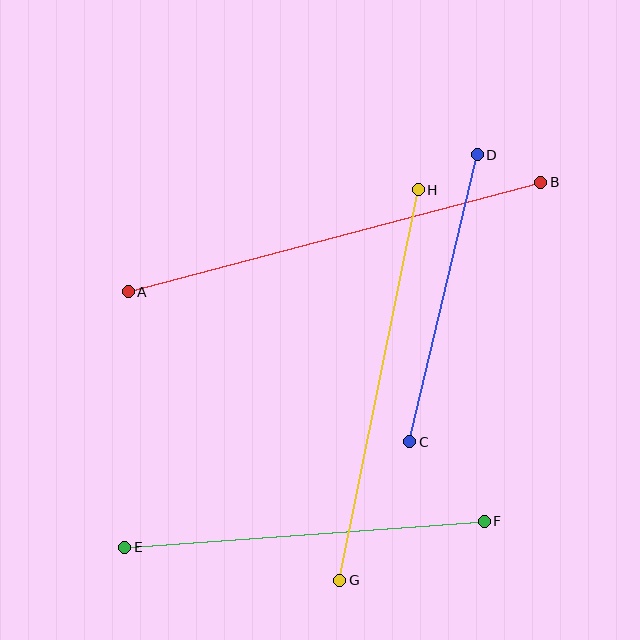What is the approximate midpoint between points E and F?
The midpoint is at approximately (304, 534) pixels.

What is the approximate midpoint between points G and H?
The midpoint is at approximately (379, 385) pixels.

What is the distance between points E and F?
The distance is approximately 360 pixels.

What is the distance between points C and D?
The distance is approximately 295 pixels.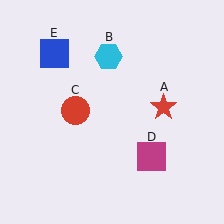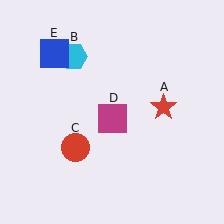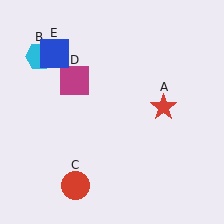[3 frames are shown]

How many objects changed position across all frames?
3 objects changed position: cyan hexagon (object B), red circle (object C), magenta square (object D).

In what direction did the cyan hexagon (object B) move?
The cyan hexagon (object B) moved left.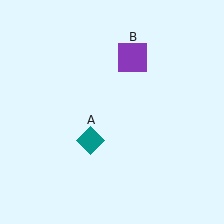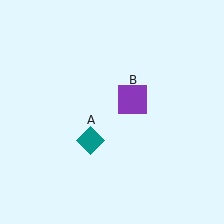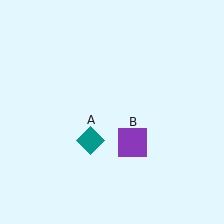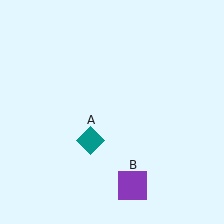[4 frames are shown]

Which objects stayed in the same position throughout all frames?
Teal diamond (object A) remained stationary.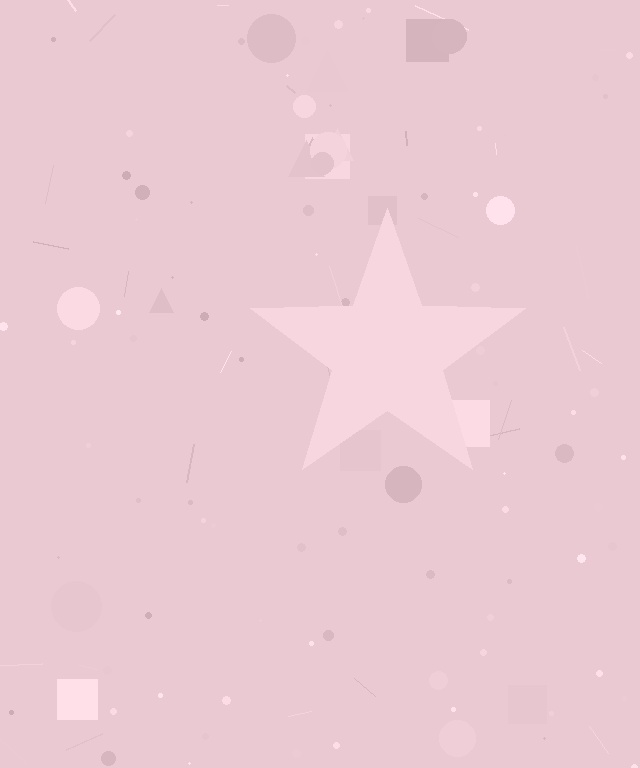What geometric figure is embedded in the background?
A star is embedded in the background.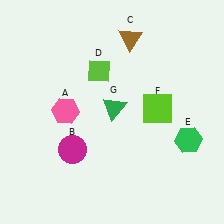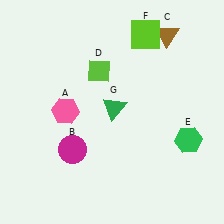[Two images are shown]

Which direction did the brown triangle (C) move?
The brown triangle (C) moved right.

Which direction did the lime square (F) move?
The lime square (F) moved up.